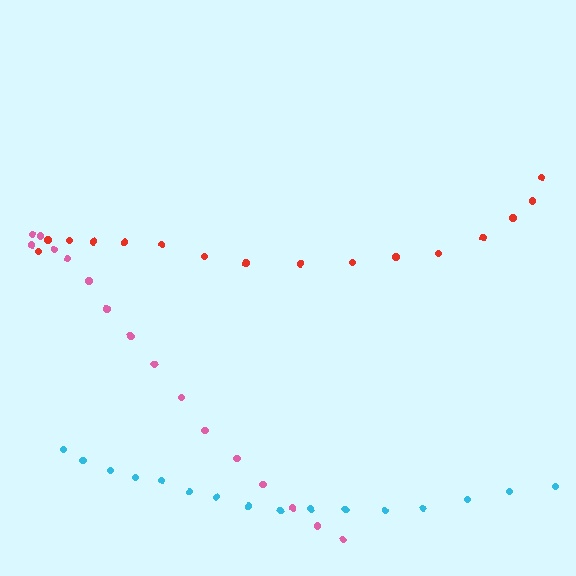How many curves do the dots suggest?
There are 3 distinct paths.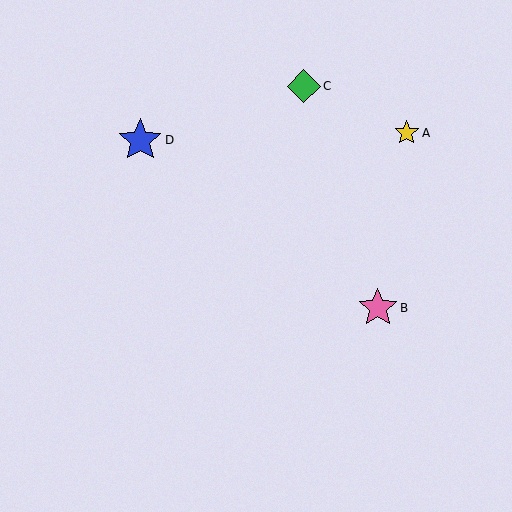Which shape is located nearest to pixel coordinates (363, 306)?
The pink star (labeled B) at (378, 308) is nearest to that location.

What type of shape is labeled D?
Shape D is a blue star.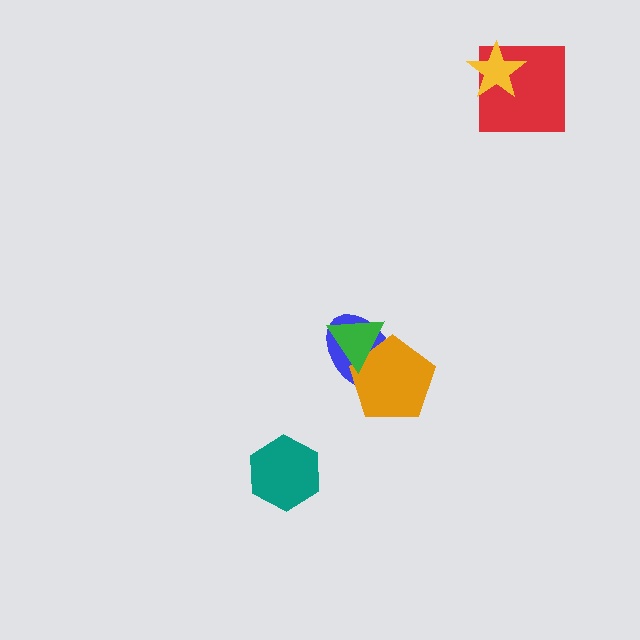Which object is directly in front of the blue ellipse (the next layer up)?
The orange pentagon is directly in front of the blue ellipse.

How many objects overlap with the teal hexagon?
0 objects overlap with the teal hexagon.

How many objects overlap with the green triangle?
2 objects overlap with the green triangle.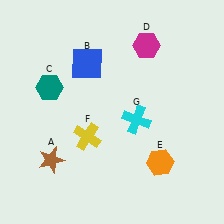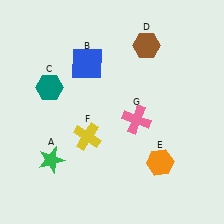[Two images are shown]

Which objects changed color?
A changed from brown to green. D changed from magenta to brown. G changed from cyan to pink.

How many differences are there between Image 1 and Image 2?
There are 3 differences between the two images.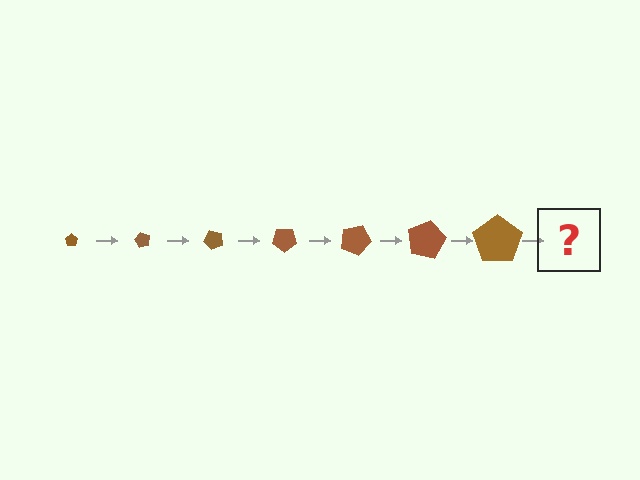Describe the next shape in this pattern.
It should be a pentagon, larger than the previous one and rotated 420 degrees from the start.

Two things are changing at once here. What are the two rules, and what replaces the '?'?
The two rules are that the pentagon grows larger each step and it rotates 60 degrees each step. The '?' should be a pentagon, larger than the previous one and rotated 420 degrees from the start.